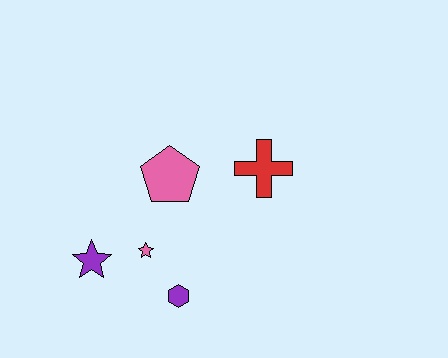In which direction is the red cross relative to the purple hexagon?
The red cross is above the purple hexagon.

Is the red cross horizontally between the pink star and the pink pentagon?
No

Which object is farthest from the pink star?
The red cross is farthest from the pink star.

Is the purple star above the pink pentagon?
No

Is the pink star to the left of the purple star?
No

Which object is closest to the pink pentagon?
The pink star is closest to the pink pentagon.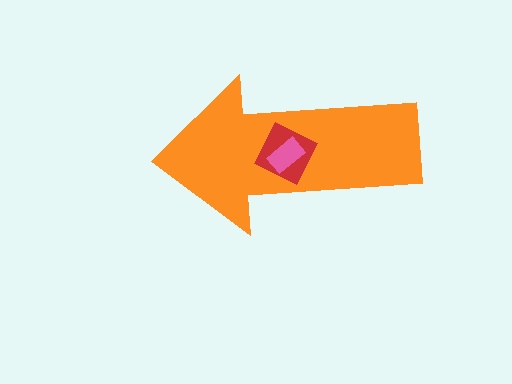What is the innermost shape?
The pink rectangle.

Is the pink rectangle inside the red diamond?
Yes.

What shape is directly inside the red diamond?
The pink rectangle.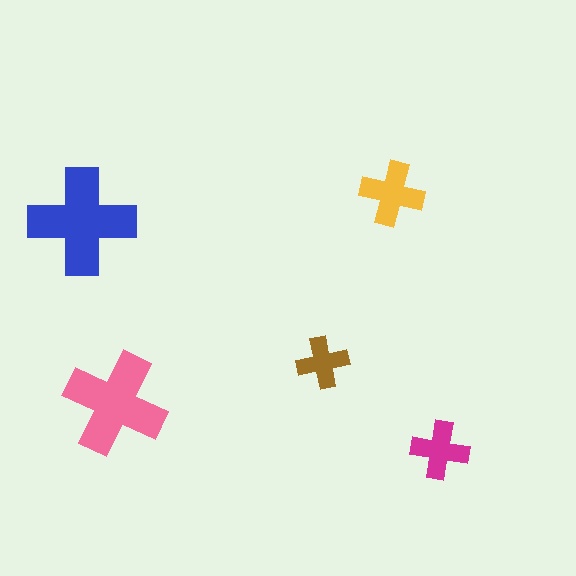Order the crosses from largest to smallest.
the blue one, the pink one, the yellow one, the magenta one, the brown one.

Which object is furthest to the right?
The magenta cross is rightmost.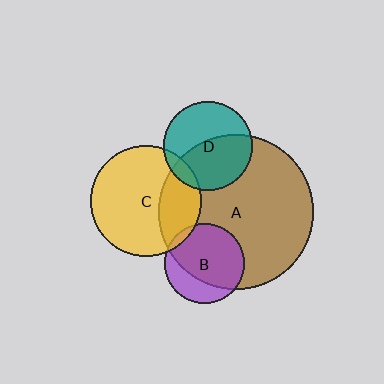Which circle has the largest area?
Circle A (brown).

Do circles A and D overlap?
Yes.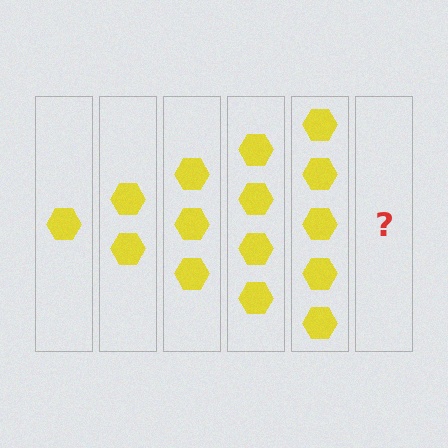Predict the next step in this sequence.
The next step is 6 hexagons.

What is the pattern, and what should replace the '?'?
The pattern is that each step adds one more hexagon. The '?' should be 6 hexagons.